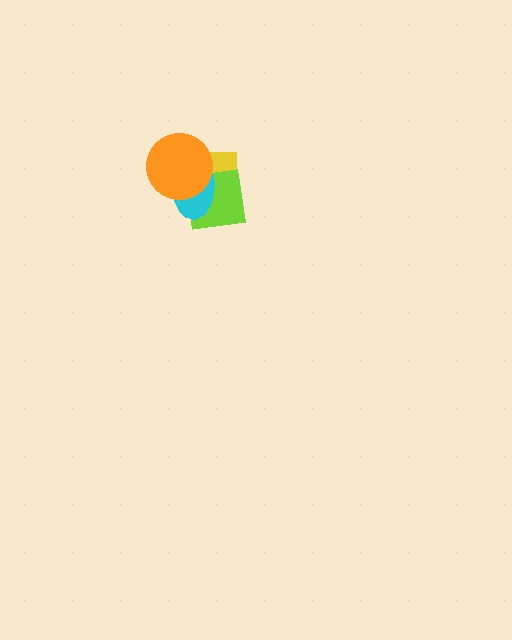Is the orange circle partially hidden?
No, no other shape covers it.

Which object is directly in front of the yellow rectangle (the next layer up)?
The lime square is directly in front of the yellow rectangle.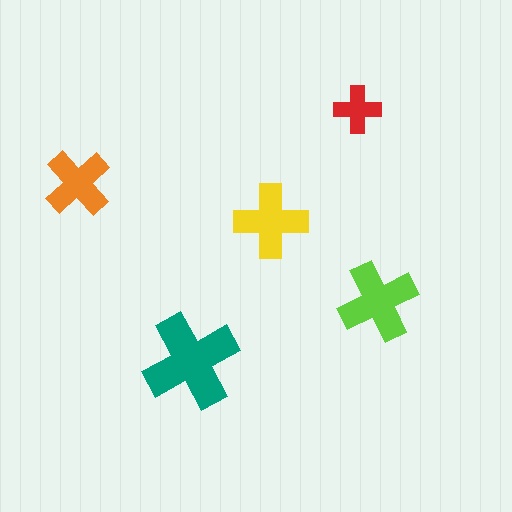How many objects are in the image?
There are 5 objects in the image.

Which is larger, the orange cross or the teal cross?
The teal one.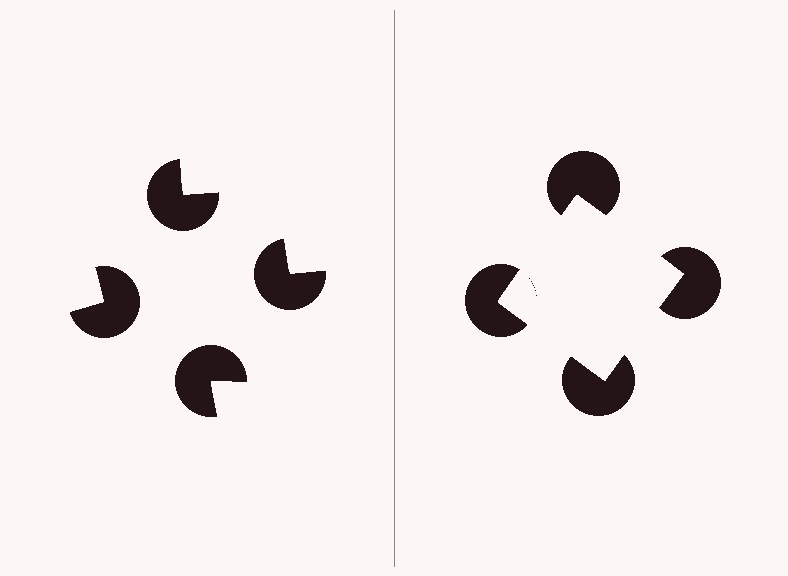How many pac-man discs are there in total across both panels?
8 — 4 on each side.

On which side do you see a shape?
An illusory square appears on the right side. On the left side the wedge cuts are rotated, so no coherent shape forms.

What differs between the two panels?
The pac-man discs are positioned identically on both sides; only the wedge orientations differ. On the right they align to a square; on the left they are misaligned.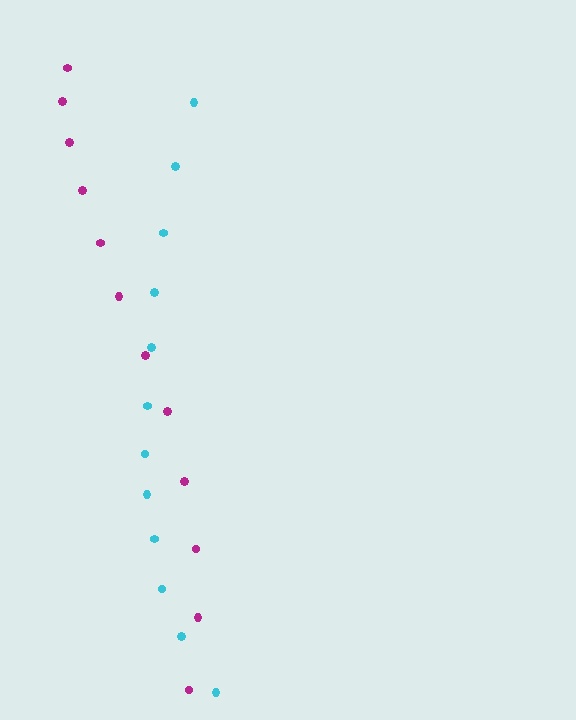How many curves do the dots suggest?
There are 2 distinct paths.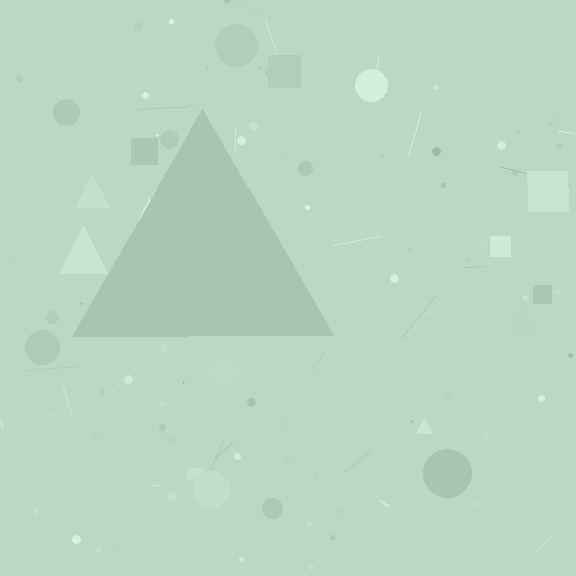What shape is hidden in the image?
A triangle is hidden in the image.